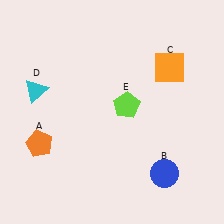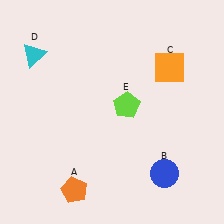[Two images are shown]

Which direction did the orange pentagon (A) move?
The orange pentagon (A) moved down.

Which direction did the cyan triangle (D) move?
The cyan triangle (D) moved up.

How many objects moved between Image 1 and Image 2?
2 objects moved between the two images.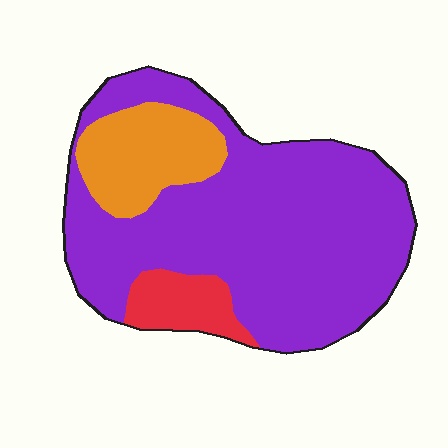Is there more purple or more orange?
Purple.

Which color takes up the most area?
Purple, at roughly 75%.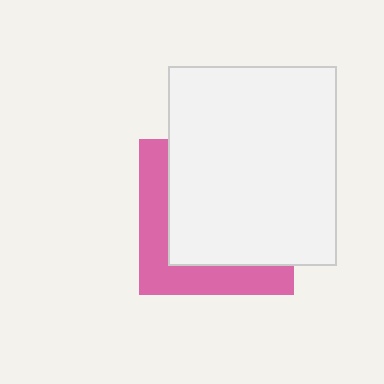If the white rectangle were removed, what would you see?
You would see the complete pink square.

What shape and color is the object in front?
The object in front is a white rectangle.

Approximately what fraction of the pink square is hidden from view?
Roughly 66% of the pink square is hidden behind the white rectangle.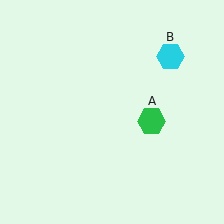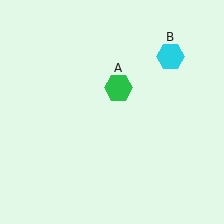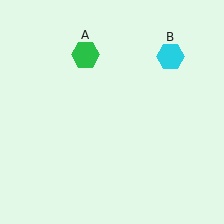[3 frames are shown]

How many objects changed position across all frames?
1 object changed position: green hexagon (object A).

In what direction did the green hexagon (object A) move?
The green hexagon (object A) moved up and to the left.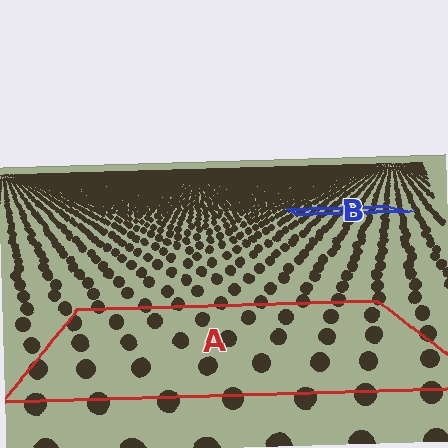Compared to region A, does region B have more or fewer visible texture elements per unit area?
Region B has more texture elements per unit area — they are packed more densely because it is farther away.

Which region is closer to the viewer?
Region A is closer. The texture elements there are larger and more spread out.